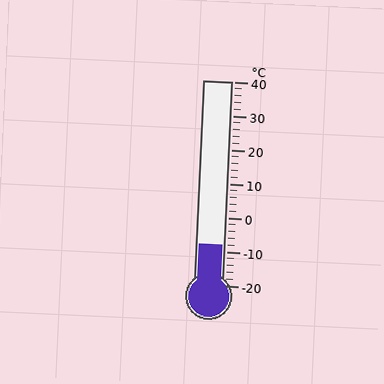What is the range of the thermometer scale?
The thermometer scale ranges from -20°C to 40°C.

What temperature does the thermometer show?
The thermometer shows approximately -8°C.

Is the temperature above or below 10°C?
The temperature is below 10°C.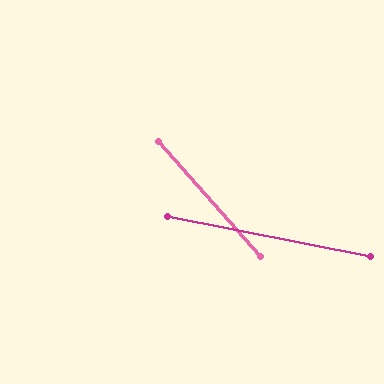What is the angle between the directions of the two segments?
Approximately 37 degrees.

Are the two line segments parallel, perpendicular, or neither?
Neither parallel nor perpendicular — they differ by about 37°.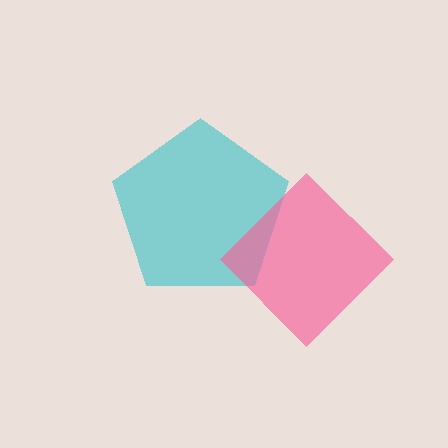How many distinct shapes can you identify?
There are 2 distinct shapes: a cyan pentagon, a pink diamond.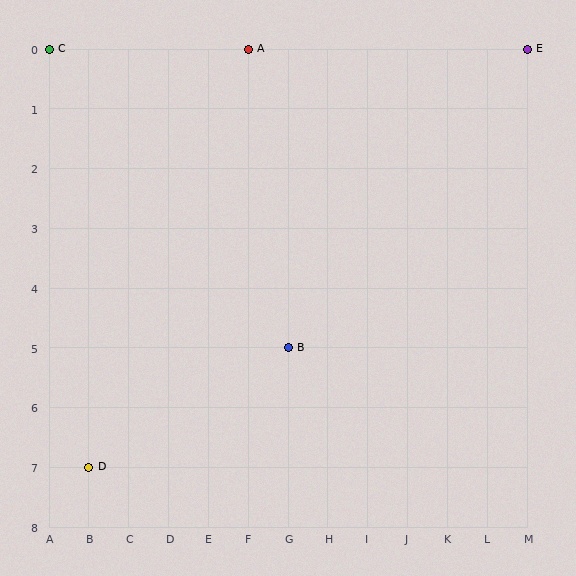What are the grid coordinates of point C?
Point C is at grid coordinates (A, 0).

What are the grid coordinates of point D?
Point D is at grid coordinates (B, 7).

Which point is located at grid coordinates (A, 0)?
Point C is at (A, 0).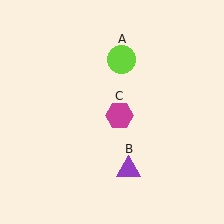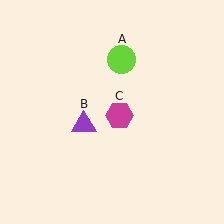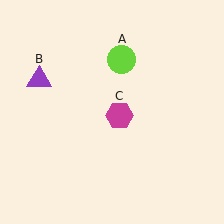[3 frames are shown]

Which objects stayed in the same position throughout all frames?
Lime circle (object A) and magenta hexagon (object C) remained stationary.